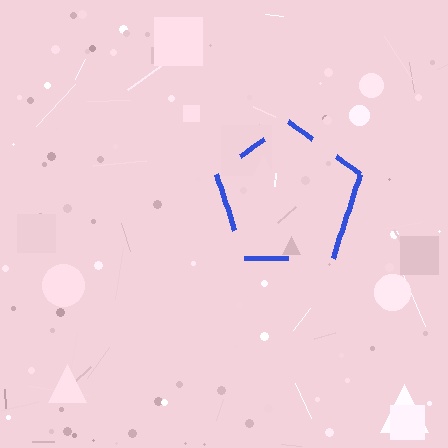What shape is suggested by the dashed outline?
The dashed outline suggests a pentagon.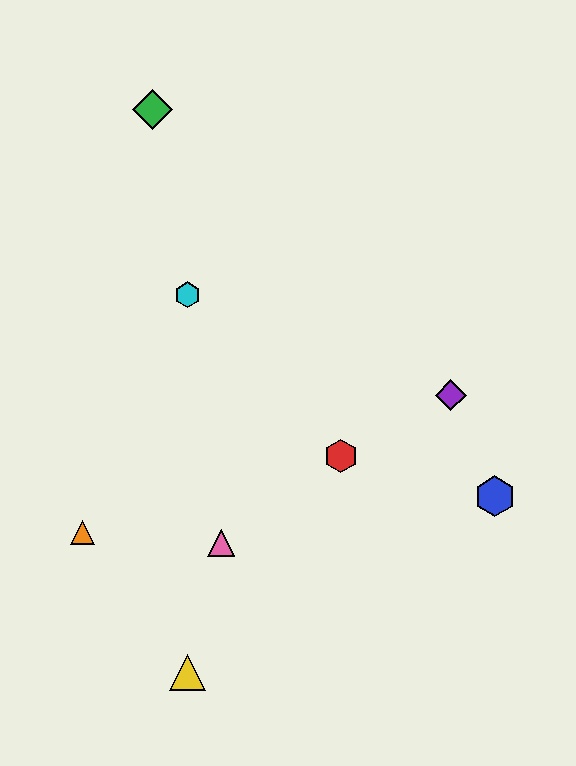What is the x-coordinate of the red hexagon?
The red hexagon is at x≈341.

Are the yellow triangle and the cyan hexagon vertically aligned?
Yes, both are at x≈187.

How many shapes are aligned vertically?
2 shapes (the yellow triangle, the cyan hexagon) are aligned vertically.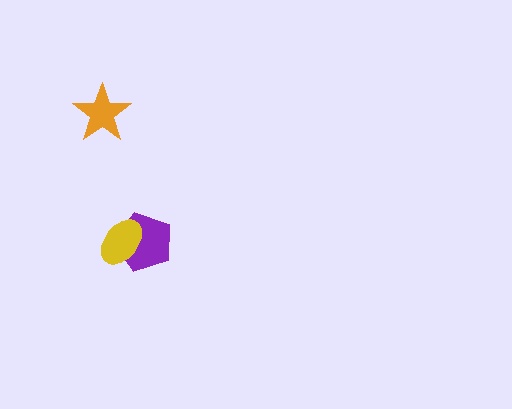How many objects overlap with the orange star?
0 objects overlap with the orange star.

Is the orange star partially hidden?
No, no other shape covers it.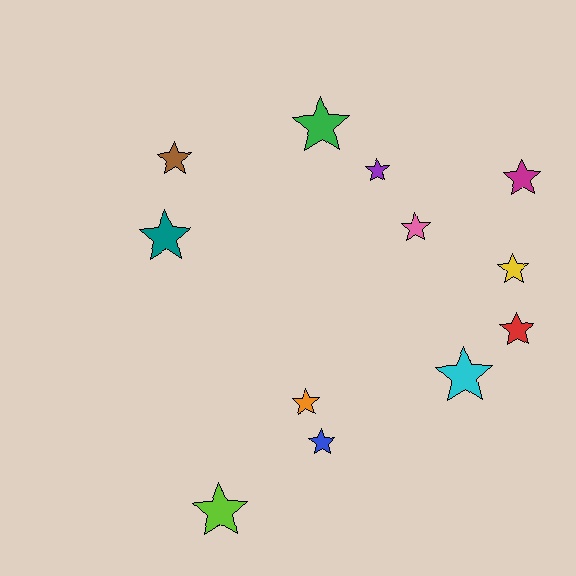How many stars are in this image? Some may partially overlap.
There are 12 stars.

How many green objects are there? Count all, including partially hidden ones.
There is 1 green object.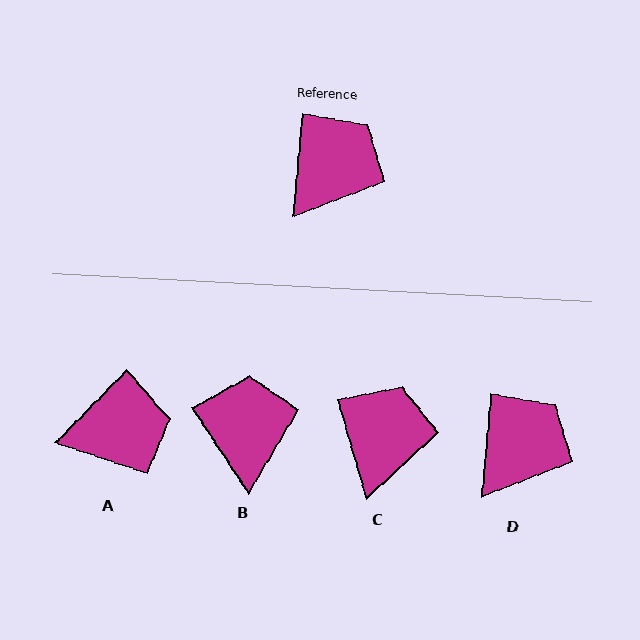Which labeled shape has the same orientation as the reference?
D.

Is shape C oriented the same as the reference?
No, it is off by about 21 degrees.